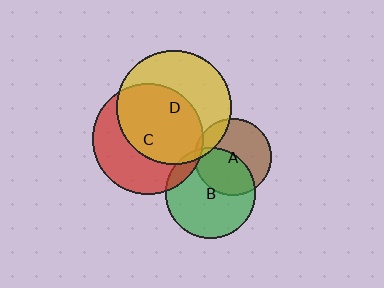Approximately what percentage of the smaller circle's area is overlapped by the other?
Approximately 15%.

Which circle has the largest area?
Circle D (yellow).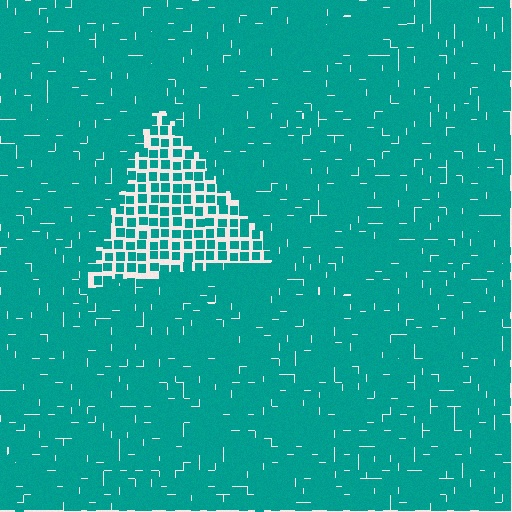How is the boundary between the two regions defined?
The boundary is defined by a change in element density (approximately 2.0x ratio). All elements are the same color, size, and shape.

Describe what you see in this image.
The image contains small teal elements arranged at two different densities. A triangle-shaped region is visible where the elements are less densely packed than the surrounding area.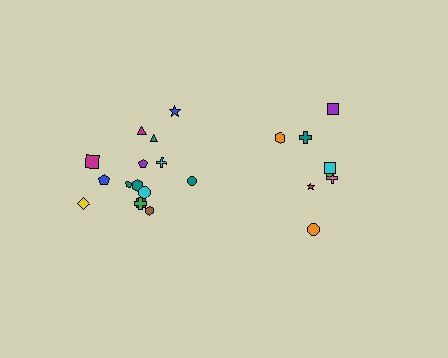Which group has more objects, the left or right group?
The left group.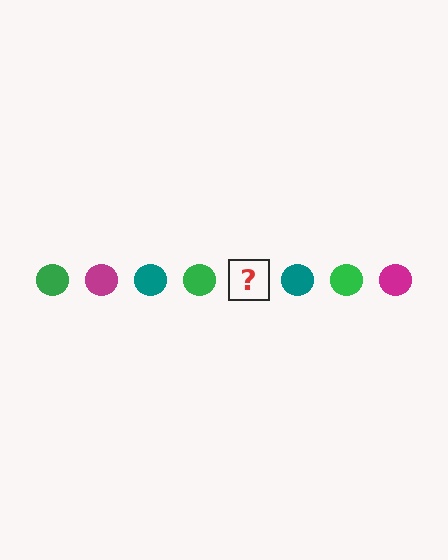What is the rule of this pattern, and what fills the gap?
The rule is that the pattern cycles through green, magenta, teal circles. The gap should be filled with a magenta circle.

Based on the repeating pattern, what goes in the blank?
The blank should be a magenta circle.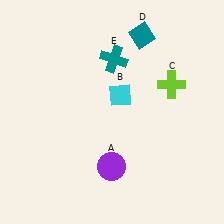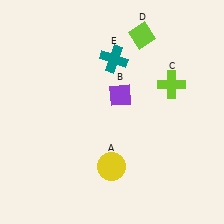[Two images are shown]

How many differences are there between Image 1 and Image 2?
There are 3 differences between the two images.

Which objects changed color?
A changed from purple to yellow. B changed from cyan to purple. D changed from teal to lime.